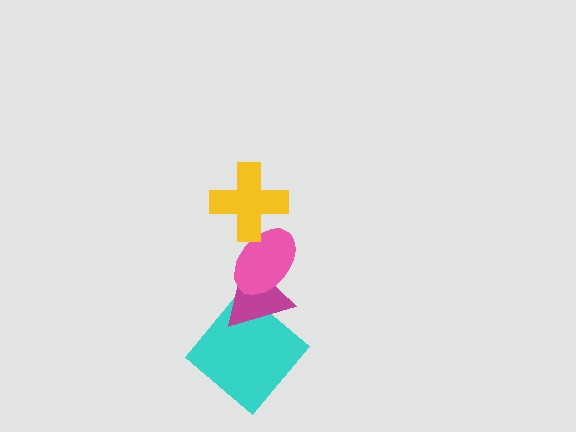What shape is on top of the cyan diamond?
The magenta triangle is on top of the cyan diamond.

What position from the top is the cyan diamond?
The cyan diamond is 4th from the top.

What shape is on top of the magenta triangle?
The pink ellipse is on top of the magenta triangle.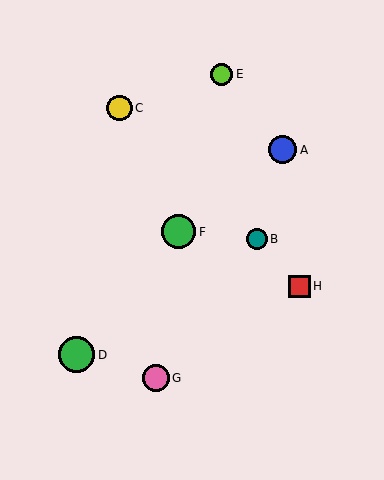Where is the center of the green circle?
The center of the green circle is at (77, 355).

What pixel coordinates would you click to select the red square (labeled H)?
Click at (299, 286) to select the red square H.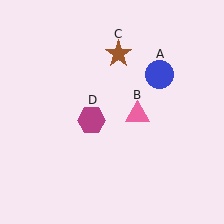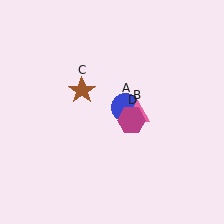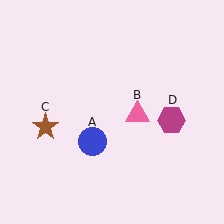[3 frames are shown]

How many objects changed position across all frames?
3 objects changed position: blue circle (object A), brown star (object C), magenta hexagon (object D).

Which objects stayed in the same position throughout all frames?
Pink triangle (object B) remained stationary.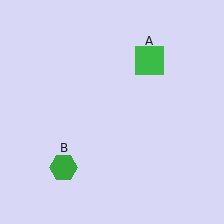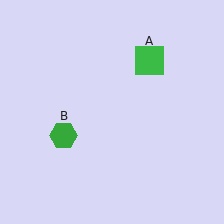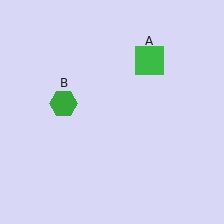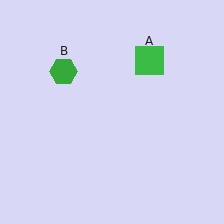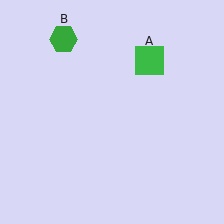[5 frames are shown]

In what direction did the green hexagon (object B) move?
The green hexagon (object B) moved up.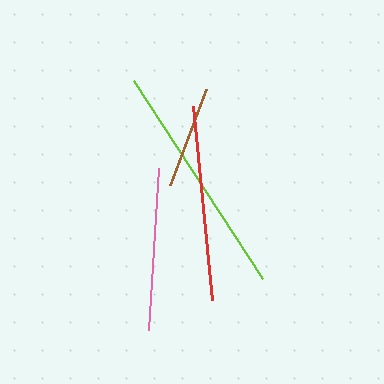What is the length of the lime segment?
The lime segment is approximately 236 pixels long.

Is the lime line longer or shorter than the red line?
The lime line is longer than the red line.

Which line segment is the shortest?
The brown line is the shortest at approximately 103 pixels.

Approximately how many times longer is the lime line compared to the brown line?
The lime line is approximately 2.3 times the length of the brown line.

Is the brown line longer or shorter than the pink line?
The pink line is longer than the brown line.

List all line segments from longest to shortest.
From longest to shortest: lime, red, pink, brown.